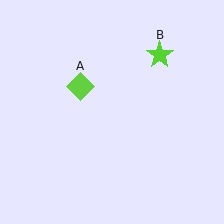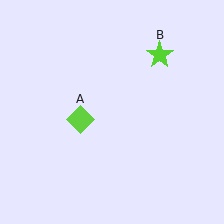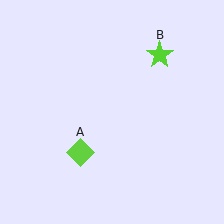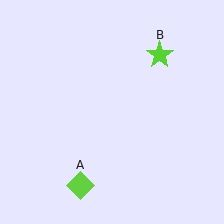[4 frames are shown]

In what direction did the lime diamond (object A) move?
The lime diamond (object A) moved down.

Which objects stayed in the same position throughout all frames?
Lime star (object B) remained stationary.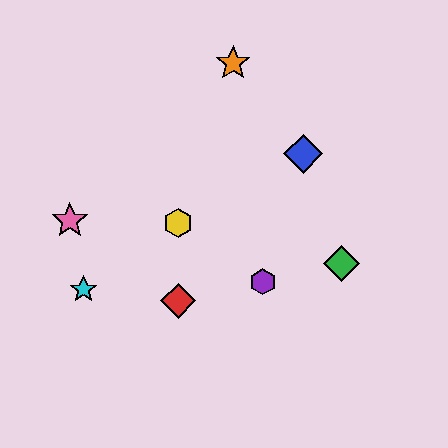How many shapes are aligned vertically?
2 shapes (the red diamond, the yellow hexagon) are aligned vertically.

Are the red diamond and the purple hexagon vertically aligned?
No, the red diamond is at x≈178 and the purple hexagon is at x≈263.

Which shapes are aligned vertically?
The red diamond, the yellow hexagon are aligned vertically.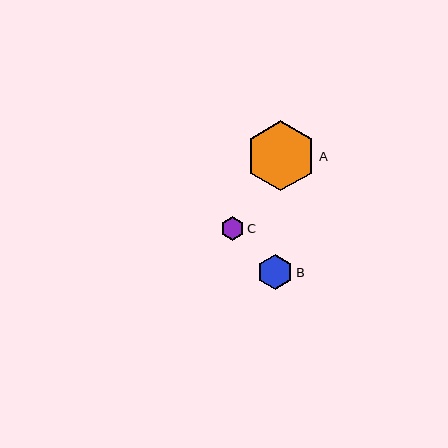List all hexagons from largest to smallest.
From largest to smallest: A, B, C.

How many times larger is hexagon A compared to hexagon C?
Hexagon A is approximately 3.0 times the size of hexagon C.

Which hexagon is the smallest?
Hexagon C is the smallest with a size of approximately 23 pixels.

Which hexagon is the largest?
Hexagon A is the largest with a size of approximately 70 pixels.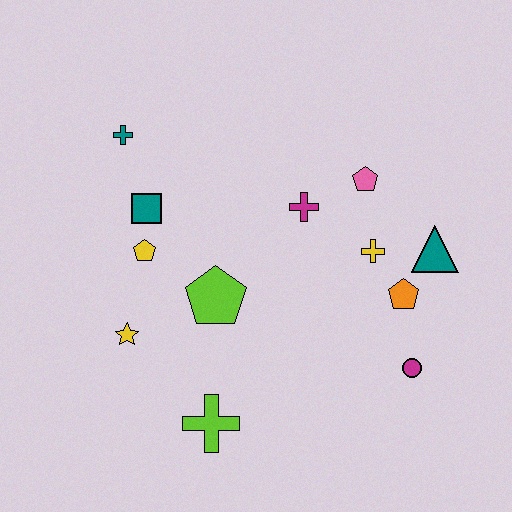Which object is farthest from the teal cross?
The magenta circle is farthest from the teal cross.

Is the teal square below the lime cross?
No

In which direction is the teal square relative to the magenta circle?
The teal square is to the left of the magenta circle.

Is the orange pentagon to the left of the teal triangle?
Yes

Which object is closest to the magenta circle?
The orange pentagon is closest to the magenta circle.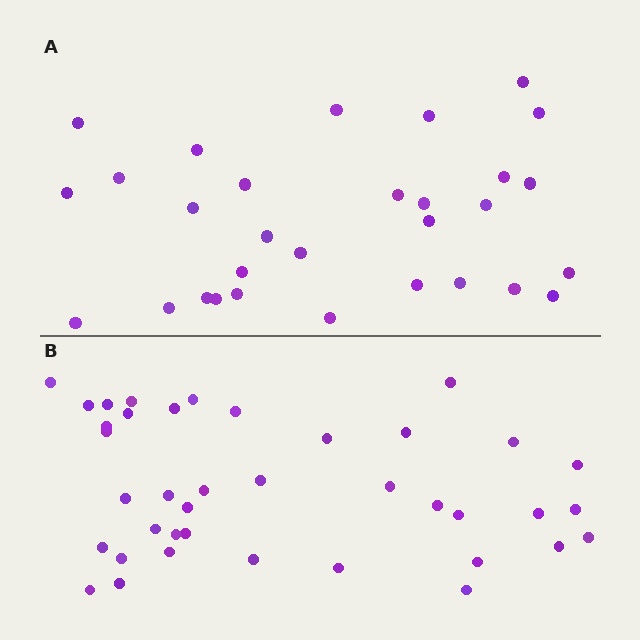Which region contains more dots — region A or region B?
Region B (the bottom region) has more dots.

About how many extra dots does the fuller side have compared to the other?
Region B has roughly 8 or so more dots than region A.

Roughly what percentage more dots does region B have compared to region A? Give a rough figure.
About 30% more.